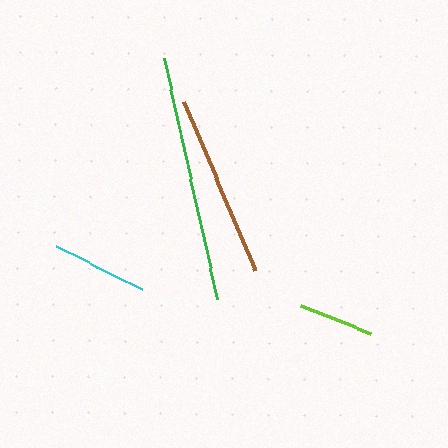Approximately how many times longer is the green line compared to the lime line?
The green line is approximately 3.3 times the length of the lime line.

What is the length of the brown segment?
The brown segment is approximately 184 pixels long.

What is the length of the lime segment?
The lime segment is approximately 75 pixels long.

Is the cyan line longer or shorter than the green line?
The green line is longer than the cyan line.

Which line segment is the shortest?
The lime line is the shortest at approximately 75 pixels.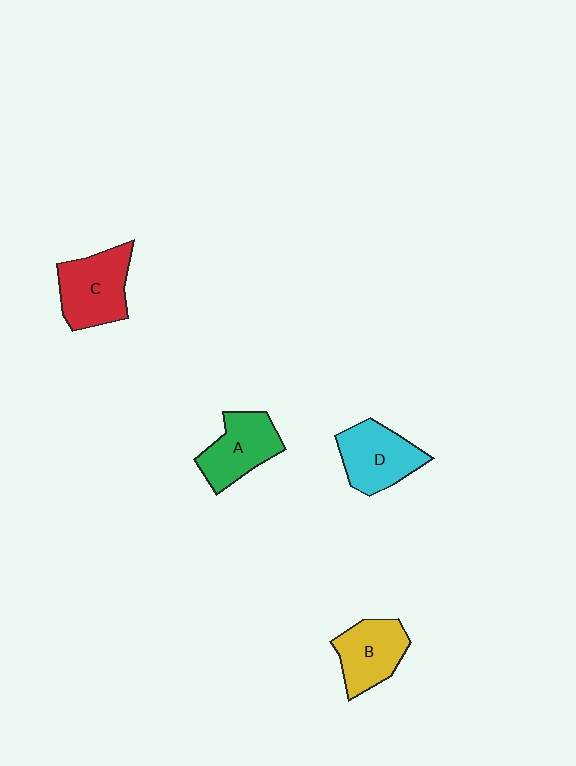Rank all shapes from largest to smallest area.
From largest to smallest: C (red), D (cyan), A (green), B (yellow).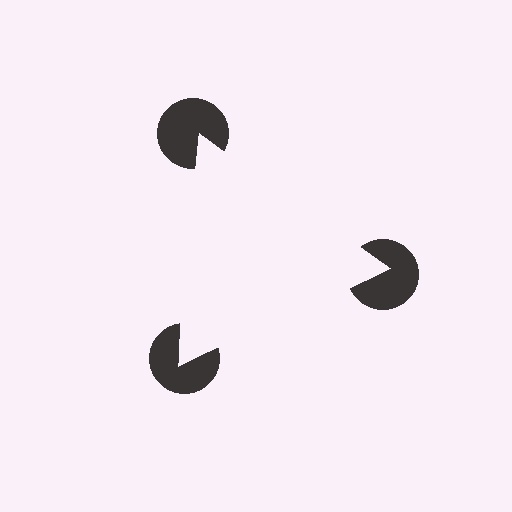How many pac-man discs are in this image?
There are 3 — one at each vertex of the illusory triangle.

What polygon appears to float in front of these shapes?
An illusory triangle — its edges are inferred from the aligned wedge cuts in the pac-man discs, not physically drawn.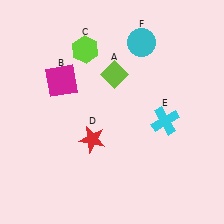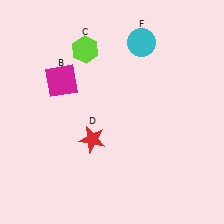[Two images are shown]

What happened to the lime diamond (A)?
The lime diamond (A) was removed in Image 2. It was in the top-right area of Image 1.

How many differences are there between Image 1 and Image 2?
There are 2 differences between the two images.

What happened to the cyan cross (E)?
The cyan cross (E) was removed in Image 2. It was in the bottom-right area of Image 1.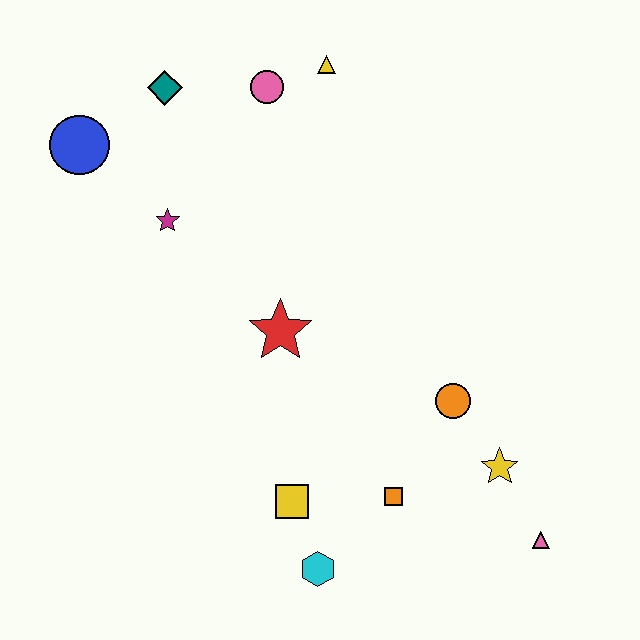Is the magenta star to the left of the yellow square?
Yes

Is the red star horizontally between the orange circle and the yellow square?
No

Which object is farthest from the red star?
The pink triangle is farthest from the red star.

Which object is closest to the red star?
The magenta star is closest to the red star.